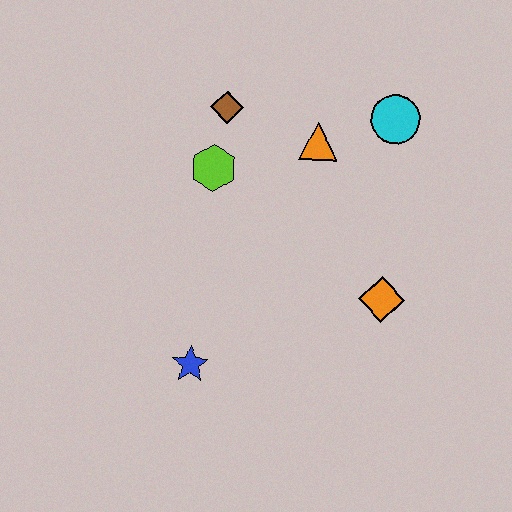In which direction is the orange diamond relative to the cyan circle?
The orange diamond is below the cyan circle.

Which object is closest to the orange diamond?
The orange triangle is closest to the orange diamond.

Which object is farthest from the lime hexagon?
The orange diamond is farthest from the lime hexagon.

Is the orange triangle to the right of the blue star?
Yes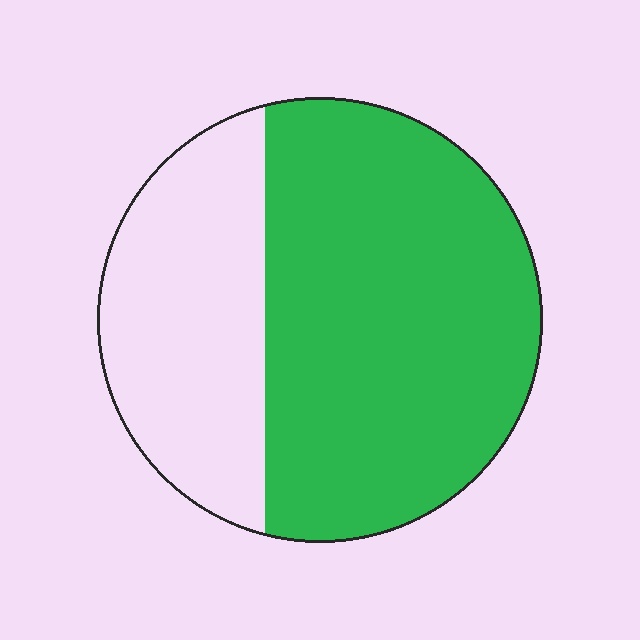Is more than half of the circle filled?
Yes.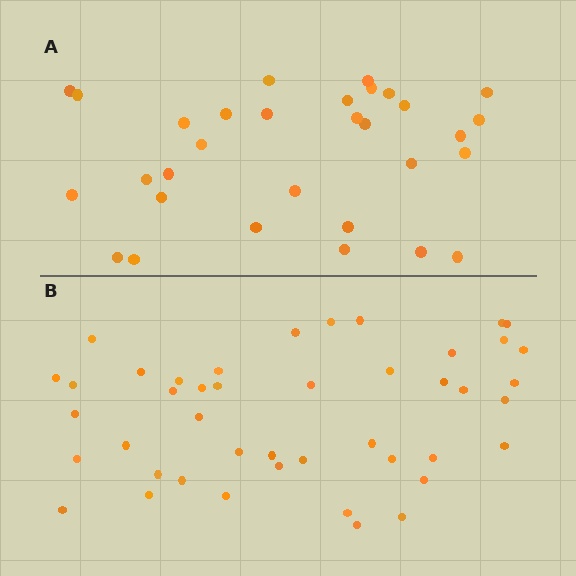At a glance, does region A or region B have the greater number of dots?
Region B (the bottom region) has more dots.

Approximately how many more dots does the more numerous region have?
Region B has approximately 15 more dots than region A.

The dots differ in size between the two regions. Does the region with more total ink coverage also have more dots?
No. Region A has more total ink coverage because its dots are larger, but region B actually contains more individual dots. Total area can be misleading — the number of items is what matters here.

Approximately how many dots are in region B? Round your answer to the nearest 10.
About 40 dots. (The exact count is 44, which rounds to 40.)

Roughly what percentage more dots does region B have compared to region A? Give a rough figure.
About 40% more.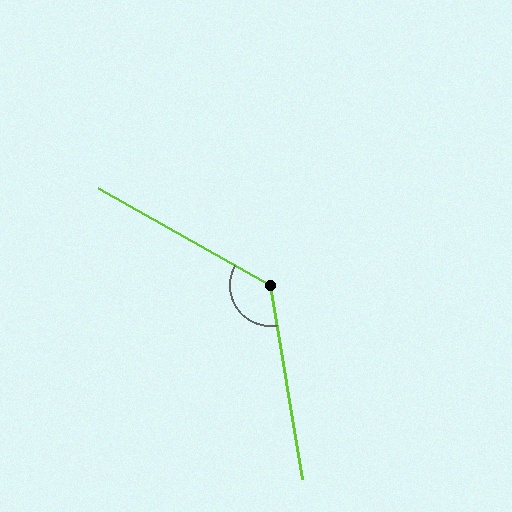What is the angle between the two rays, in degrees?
Approximately 129 degrees.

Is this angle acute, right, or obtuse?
It is obtuse.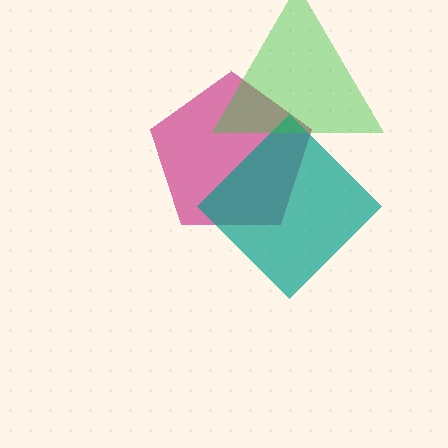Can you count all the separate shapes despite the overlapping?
Yes, there are 3 separate shapes.